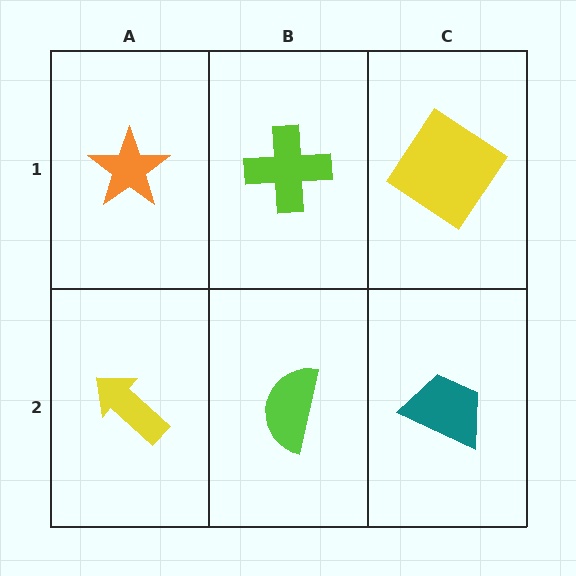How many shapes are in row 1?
3 shapes.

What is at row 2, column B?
A lime semicircle.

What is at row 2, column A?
A yellow arrow.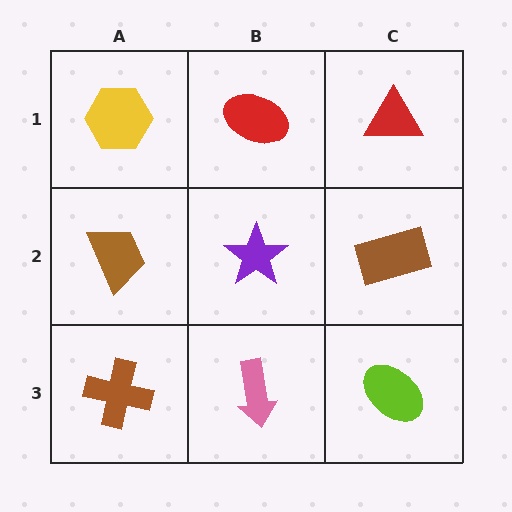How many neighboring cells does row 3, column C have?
2.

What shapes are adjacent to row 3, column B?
A purple star (row 2, column B), a brown cross (row 3, column A), a lime ellipse (row 3, column C).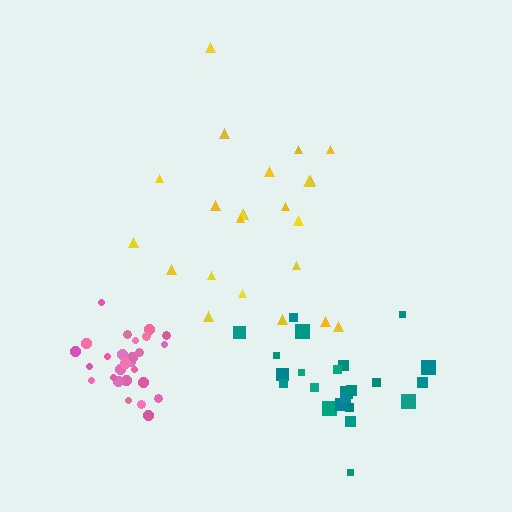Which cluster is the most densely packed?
Pink.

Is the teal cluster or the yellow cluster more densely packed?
Teal.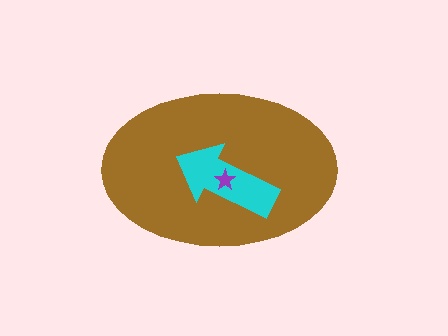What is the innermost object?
The purple star.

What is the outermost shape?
The brown ellipse.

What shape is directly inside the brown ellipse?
The cyan arrow.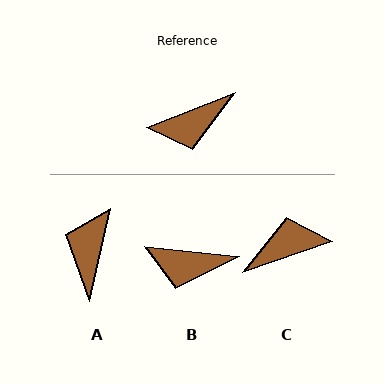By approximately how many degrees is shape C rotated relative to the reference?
Approximately 178 degrees counter-clockwise.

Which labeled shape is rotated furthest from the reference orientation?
C, about 178 degrees away.